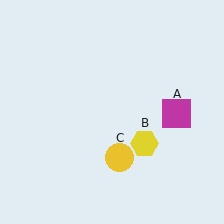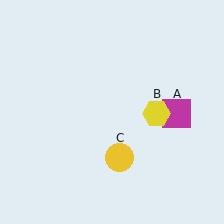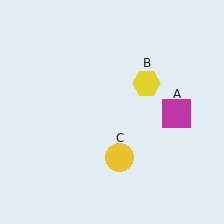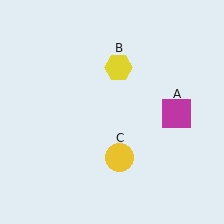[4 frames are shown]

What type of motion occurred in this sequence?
The yellow hexagon (object B) rotated counterclockwise around the center of the scene.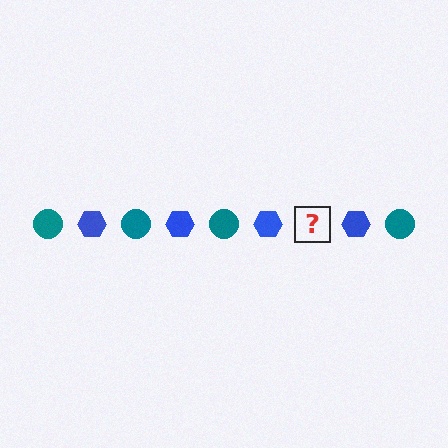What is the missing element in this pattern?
The missing element is a teal circle.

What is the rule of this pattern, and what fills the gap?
The rule is that the pattern alternates between teal circle and blue hexagon. The gap should be filled with a teal circle.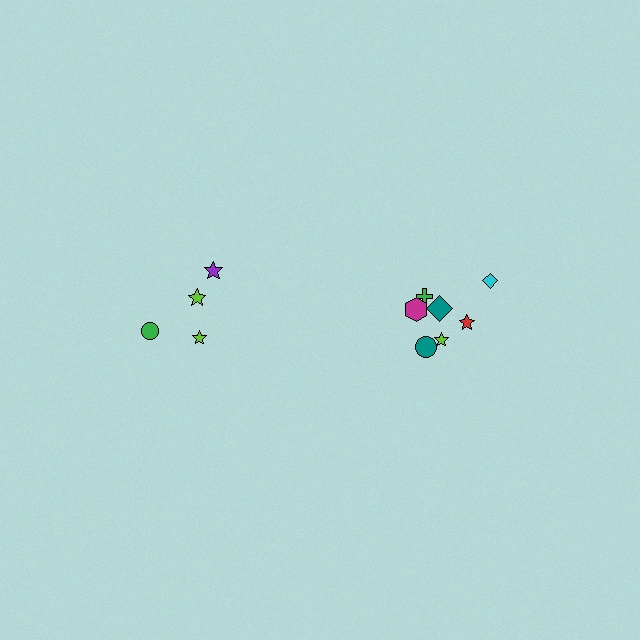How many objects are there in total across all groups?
There are 11 objects.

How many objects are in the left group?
There are 4 objects.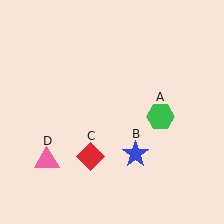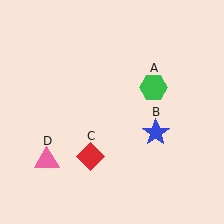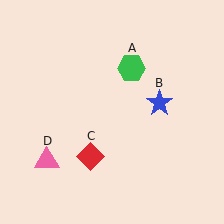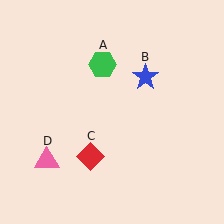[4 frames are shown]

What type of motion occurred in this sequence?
The green hexagon (object A), blue star (object B) rotated counterclockwise around the center of the scene.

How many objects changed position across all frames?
2 objects changed position: green hexagon (object A), blue star (object B).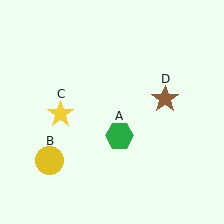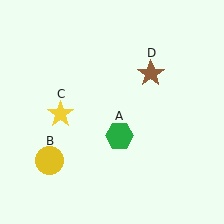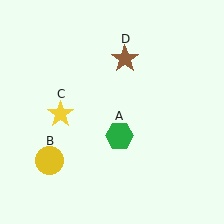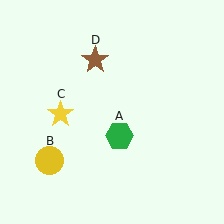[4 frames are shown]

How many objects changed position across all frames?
1 object changed position: brown star (object D).